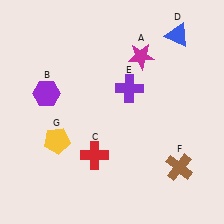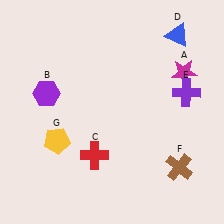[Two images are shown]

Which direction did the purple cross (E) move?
The purple cross (E) moved right.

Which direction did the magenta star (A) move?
The magenta star (A) moved right.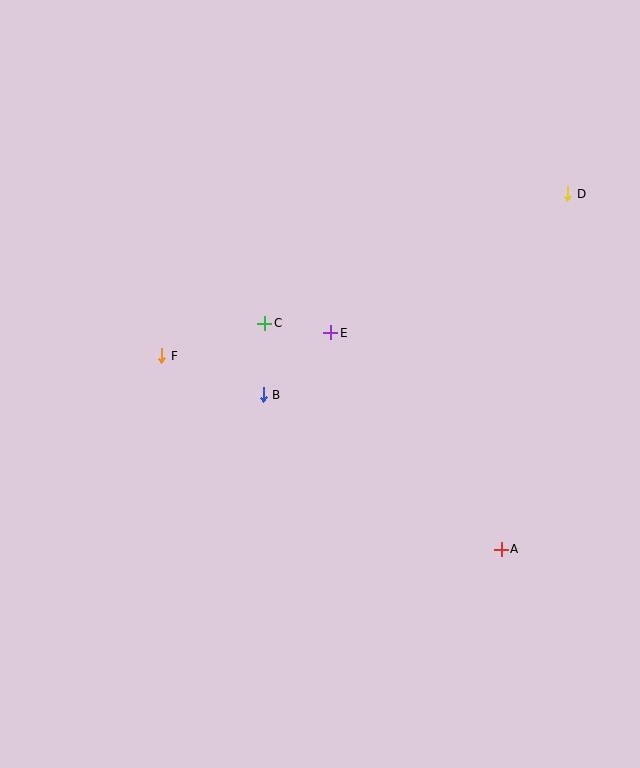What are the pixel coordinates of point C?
Point C is at (265, 323).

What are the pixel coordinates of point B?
Point B is at (263, 395).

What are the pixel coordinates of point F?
Point F is at (162, 356).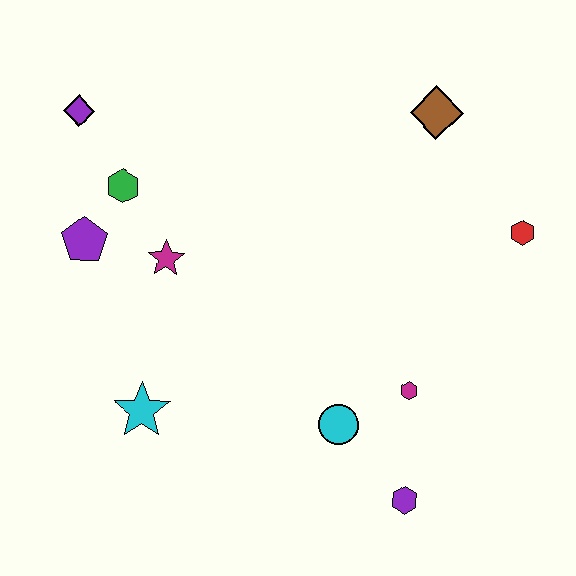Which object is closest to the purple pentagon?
The green hexagon is closest to the purple pentagon.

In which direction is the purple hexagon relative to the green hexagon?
The purple hexagon is below the green hexagon.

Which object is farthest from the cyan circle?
The purple diamond is farthest from the cyan circle.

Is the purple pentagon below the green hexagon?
Yes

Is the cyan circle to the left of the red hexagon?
Yes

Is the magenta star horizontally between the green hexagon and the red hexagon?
Yes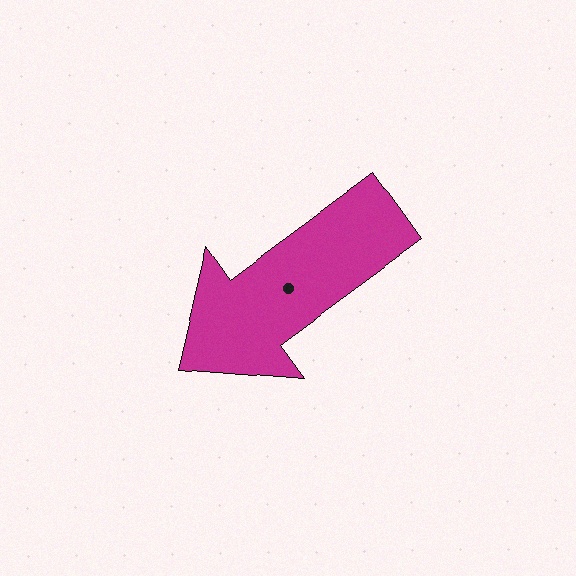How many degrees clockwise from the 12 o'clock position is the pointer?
Approximately 234 degrees.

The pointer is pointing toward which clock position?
Roughly 8 o'clock.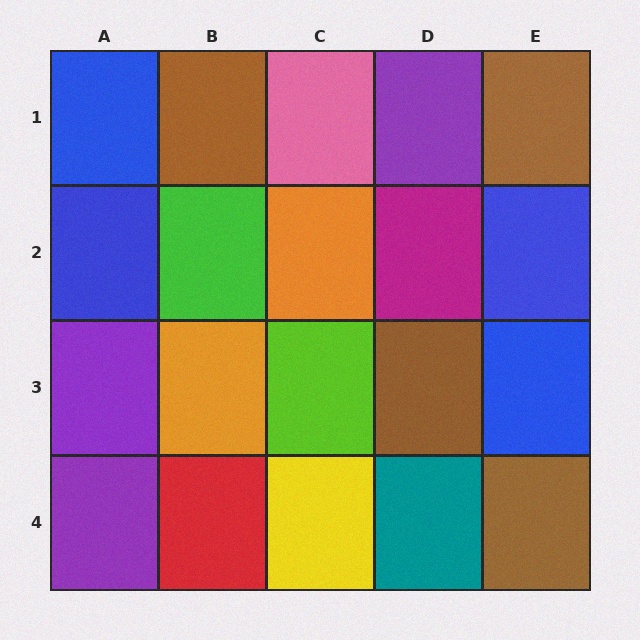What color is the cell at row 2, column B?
Green.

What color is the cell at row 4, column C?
Yellow.